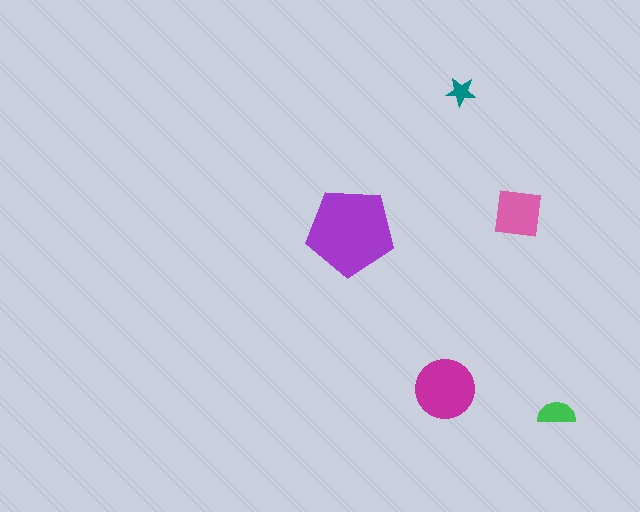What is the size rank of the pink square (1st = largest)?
3rd.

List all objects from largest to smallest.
The purple pentagon, the magenta circle, the pink square, the green semicircle, the teal star.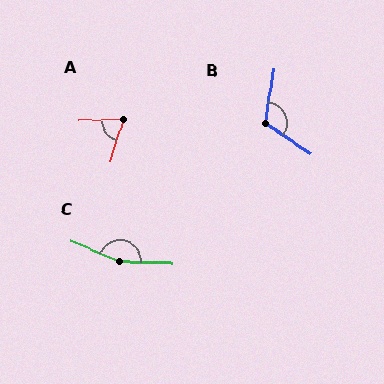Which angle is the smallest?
A, at approximately 71 degrees.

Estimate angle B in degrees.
Approximately 115 degrees.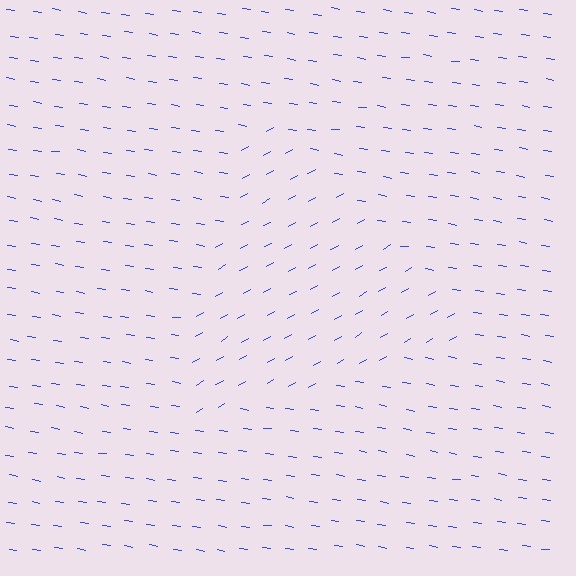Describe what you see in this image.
The image is filled with small blue line segments. A triangle region in the image has lines oriented differently from the surrounding lines, creating a visible texture boundary.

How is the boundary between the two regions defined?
The boundary is defined purely by a change in line orientation (approximately 39 degrees difference). All lines are the same color and thickness.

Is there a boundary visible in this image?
Yes, there is a texture boundary formed by a change in line orientation.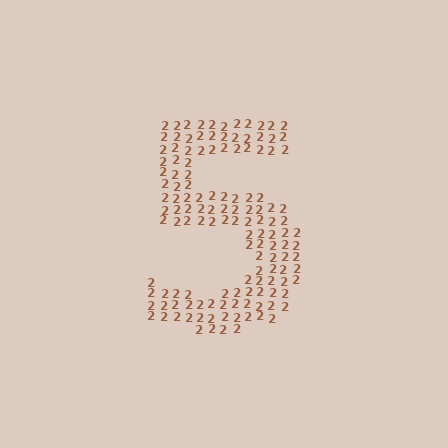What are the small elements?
The small elements are digit 2's.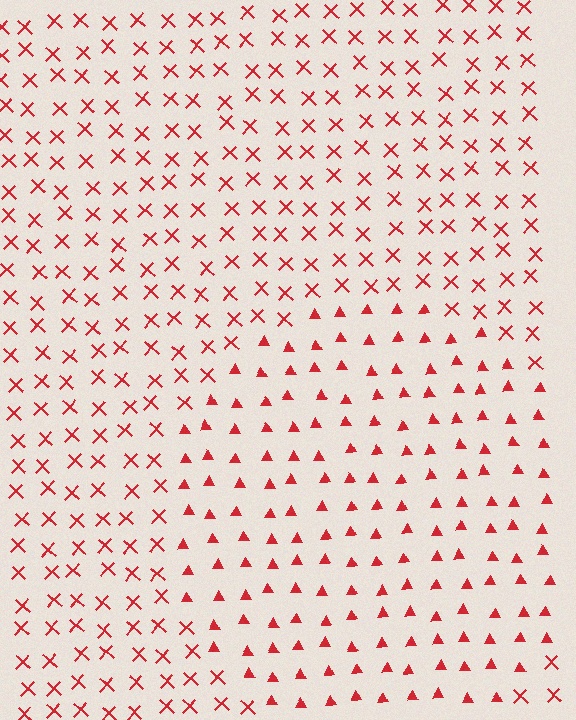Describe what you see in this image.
The image is filled with small red elements arranged in a uniform grid. A circle-shaped region contains triangles, while the surrounding area contains X marks. The boundary is defined purely by the change in element shape.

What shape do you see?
I see a circle.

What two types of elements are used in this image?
The image uses triangles inside the circle region and X marks outside it.